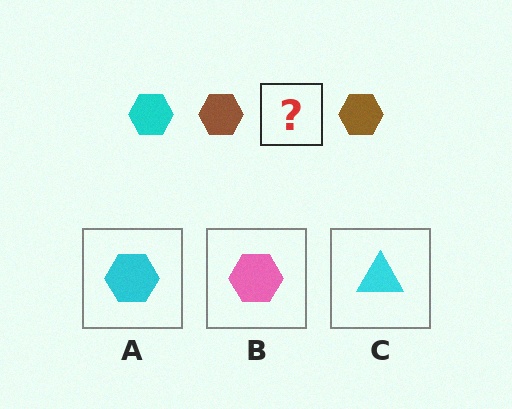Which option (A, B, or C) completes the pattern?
A.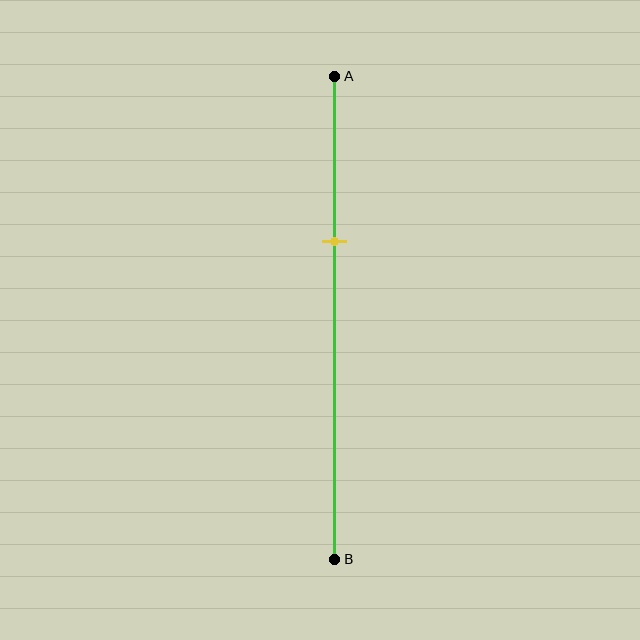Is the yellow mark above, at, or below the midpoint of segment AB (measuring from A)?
The yellow mark is above the midpoint of segment AB.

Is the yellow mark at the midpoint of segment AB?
No, the mark is at about 35% from A, not at the 50% midpoint.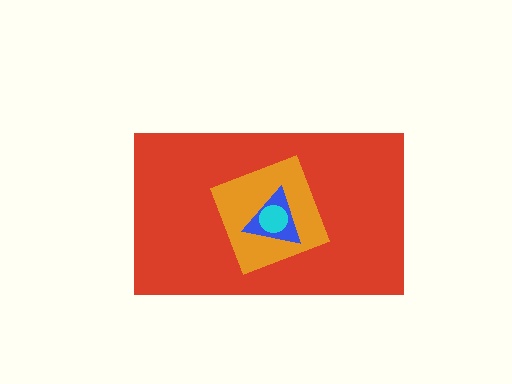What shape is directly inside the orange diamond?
The blue triangle.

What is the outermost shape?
The red rectangle.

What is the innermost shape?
The cyan circle.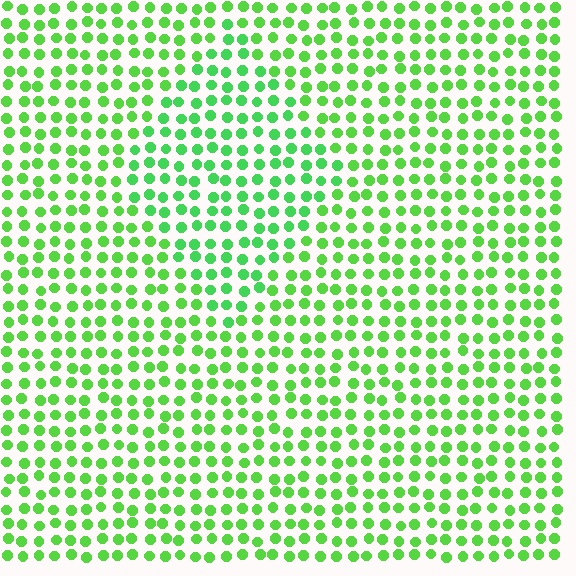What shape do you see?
I see a diamond.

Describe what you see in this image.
The image is filled with small lime elements in a uniform arrangement. A diamond-shaped region is visible where the elements are tinted to a slightly different hue, forming a subtle color boundary.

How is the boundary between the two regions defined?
The boundary is defined purely by a slight shift in hue (about 18 degrees). Spacing, size, and orientation are identical on both sides.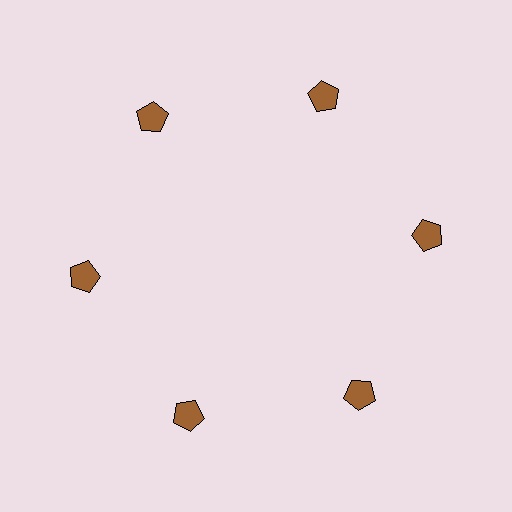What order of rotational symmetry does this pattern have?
This pattern has 6-fold rotational symmetry.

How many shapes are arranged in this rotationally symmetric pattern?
There are 6 shapes, arranged in 6 groups of 1.